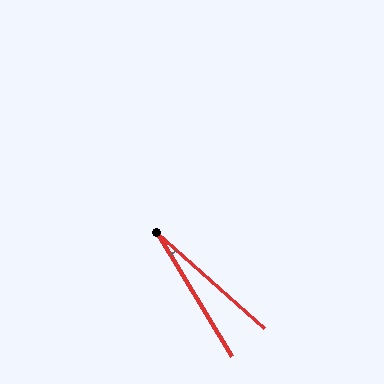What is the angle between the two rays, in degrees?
Approximately 17 degrees.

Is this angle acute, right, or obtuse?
It is acute.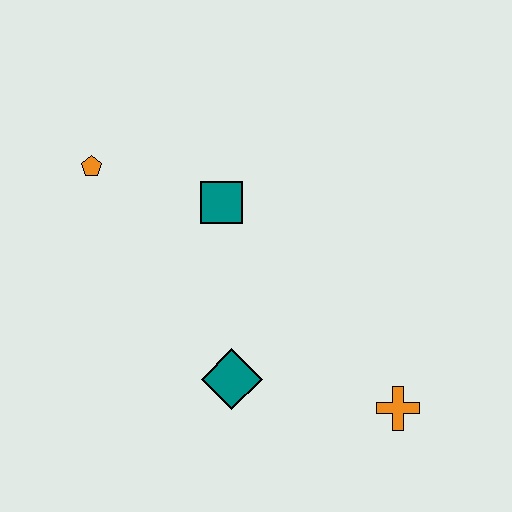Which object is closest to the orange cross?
The teal diamond is closest to the orange cross.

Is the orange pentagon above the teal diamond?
Yes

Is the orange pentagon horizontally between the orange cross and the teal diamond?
No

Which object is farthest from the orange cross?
The orange pentagon is farthest from the orange cross.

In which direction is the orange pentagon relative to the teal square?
The orange pentagon is to the left of the teal square.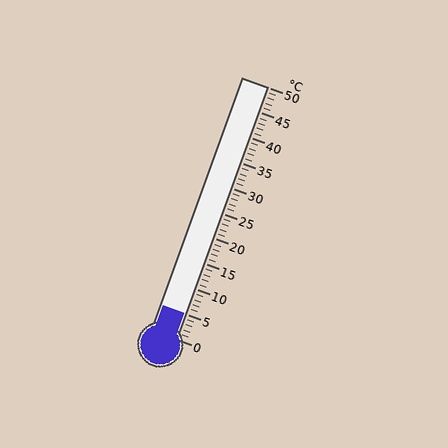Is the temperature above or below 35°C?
The temperature is below 35°C.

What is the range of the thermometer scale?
The thermometer scale ranges from 0°C to 50°C.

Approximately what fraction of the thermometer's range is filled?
The thermometer is filled to approximately 10% of its range.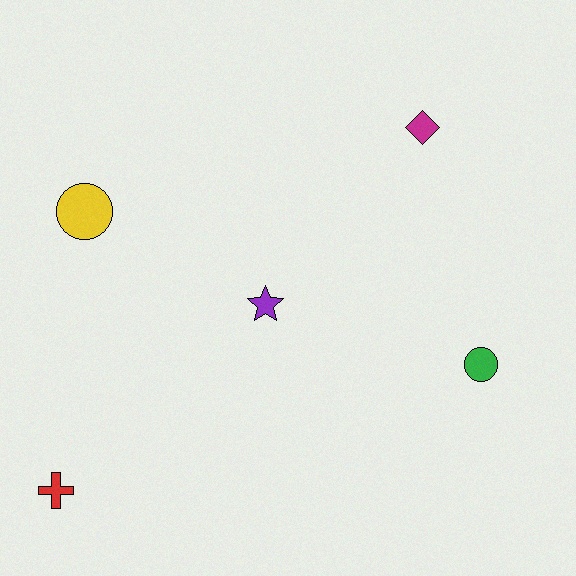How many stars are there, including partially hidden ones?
There is 1 star.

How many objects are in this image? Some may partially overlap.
There are 5 objects.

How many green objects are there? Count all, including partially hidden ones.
There is 1 green object.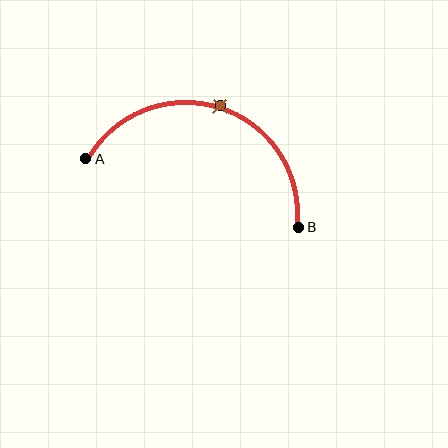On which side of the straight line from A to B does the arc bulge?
The arc bulges above the straight line connecting A and B.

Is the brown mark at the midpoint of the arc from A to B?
Yes. The brown mark lies on the arc at equal arc-length from both A and B — it is the arc midpoint.